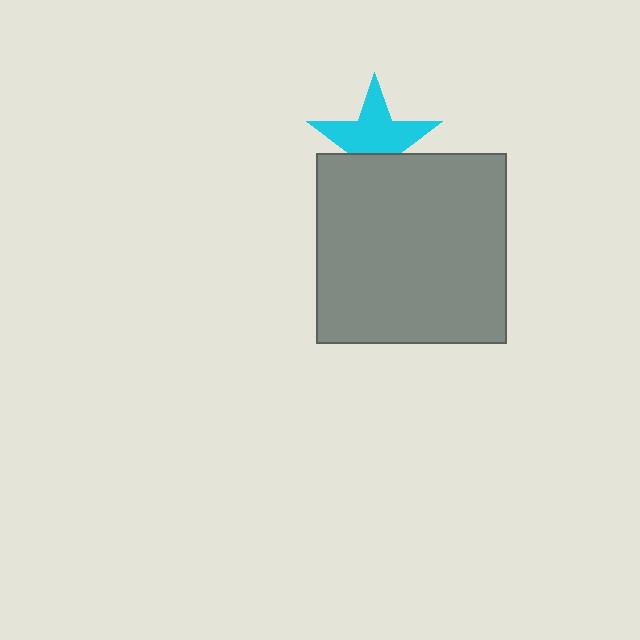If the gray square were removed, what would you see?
You would see the complete cyan star.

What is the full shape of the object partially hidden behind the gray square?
The partially hidden object is a cyan star.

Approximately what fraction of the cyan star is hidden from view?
Roughly 36% of the cyan star is hidden behind the gray square.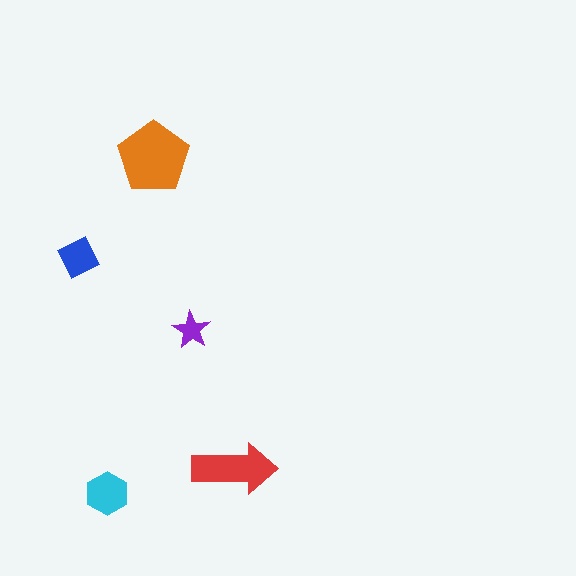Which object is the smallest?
The purple star.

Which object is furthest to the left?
The blue diamond is leftmost.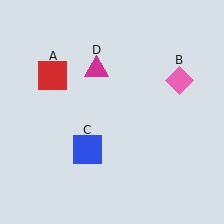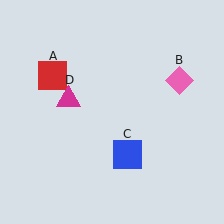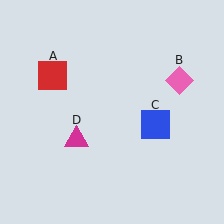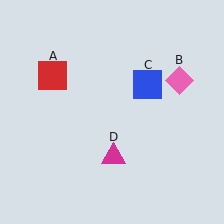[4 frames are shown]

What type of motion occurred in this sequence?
The blue square (object C), magenta triangle (object D) rotated counterclockwise around the center of the scene.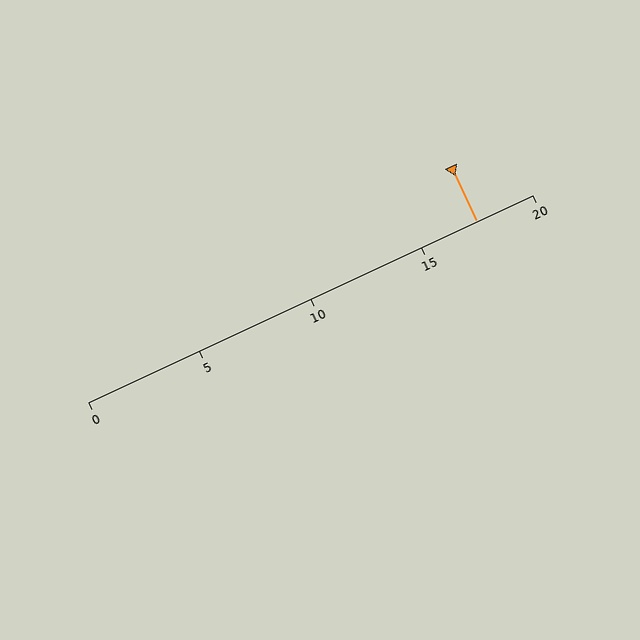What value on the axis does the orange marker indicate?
The marker indicates approximately 17.5.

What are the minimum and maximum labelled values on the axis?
The axis runs from 0 to 20.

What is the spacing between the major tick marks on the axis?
The major ticks are spaced 5 apart.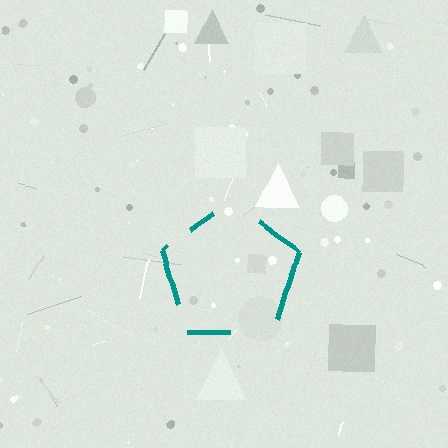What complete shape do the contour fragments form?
The contour fragments form a pentagon.